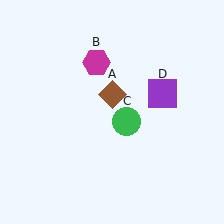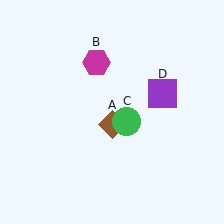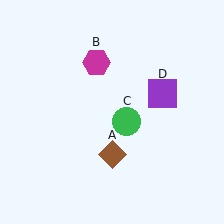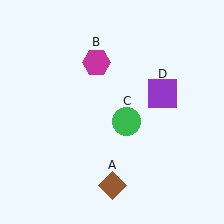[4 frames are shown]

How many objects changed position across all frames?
1 object changed position: brown diamond (object A).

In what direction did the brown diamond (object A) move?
The brown diamond (object A) moved down.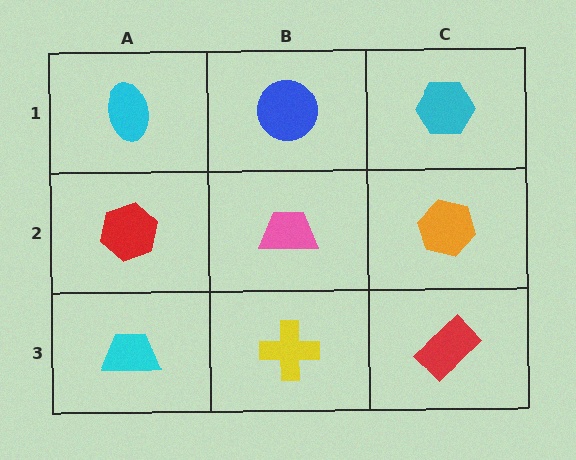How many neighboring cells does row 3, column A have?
2.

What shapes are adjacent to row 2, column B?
A blue circle (row 1, column B), a yellow cross (row 3, column B), a red hexagon (row 2, column A), an orange hexagon (row 2, column C).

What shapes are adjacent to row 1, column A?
A red hexagon (row 2, column A), a blue circle (row 1, column B).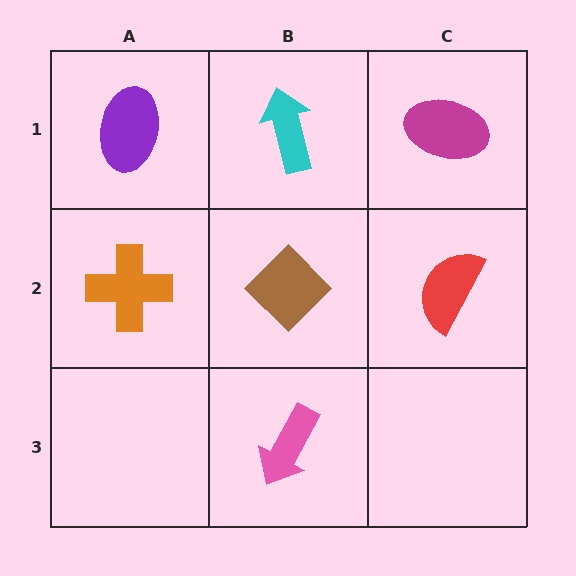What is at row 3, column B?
A pink arrow.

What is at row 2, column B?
A brown diamond.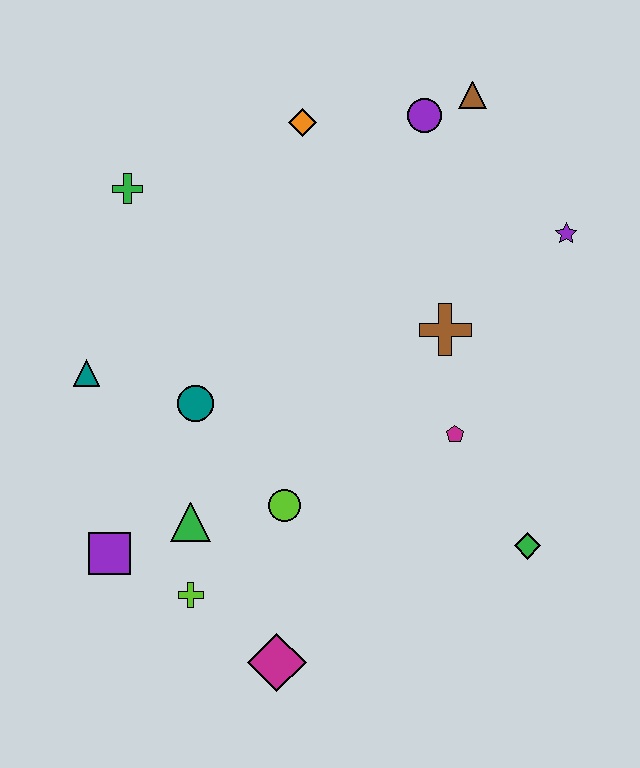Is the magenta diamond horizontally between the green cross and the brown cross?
Yes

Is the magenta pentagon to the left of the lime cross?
No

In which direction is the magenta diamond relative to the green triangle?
The magenta diamond is below the green triangle.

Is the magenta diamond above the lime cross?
No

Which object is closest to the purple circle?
The brown triangle is closest to the purple circle.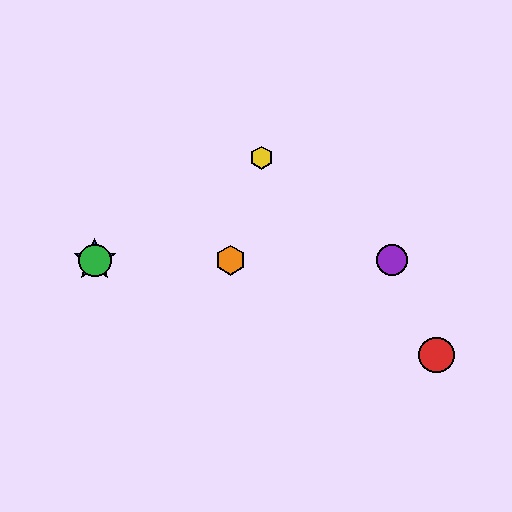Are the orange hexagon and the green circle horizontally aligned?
Yes, both are at y≈260.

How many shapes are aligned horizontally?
4 shapes (the blue star, the green circle, the purple circle, the orange hexagon) are aligned horizontally.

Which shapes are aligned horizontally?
The blue star, the green circle, the purple circle, the orange hexagon are aligned horizontally.